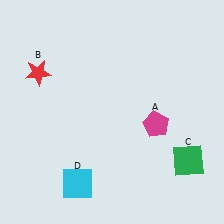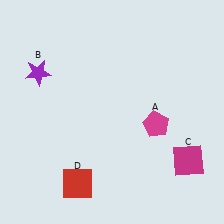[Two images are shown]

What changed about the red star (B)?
In Image 1, B is red. In Image 2, it changed to purple.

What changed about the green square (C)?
In Image 1, C is green. In Image 2, it changed to magenta.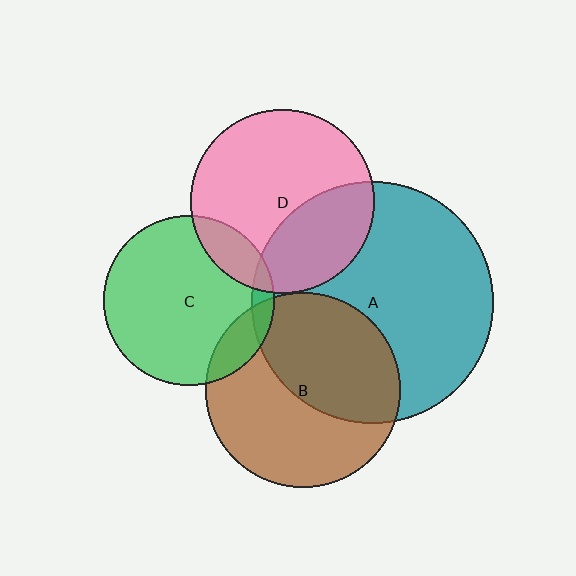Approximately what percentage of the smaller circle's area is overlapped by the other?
Approximately 45%.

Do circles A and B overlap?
Yes.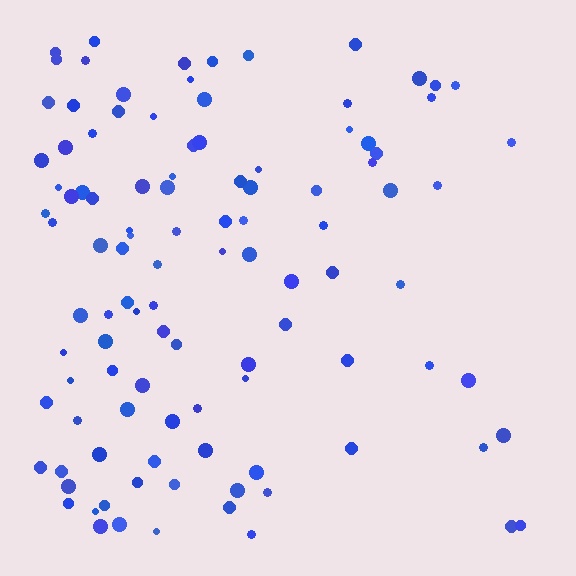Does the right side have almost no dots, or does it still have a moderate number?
Still a moderate number, just noticeably fewer than the left.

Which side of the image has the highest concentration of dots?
The left.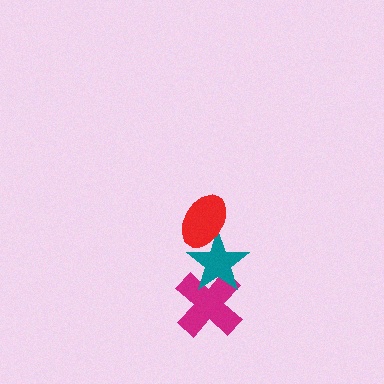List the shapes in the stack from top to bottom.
From top to bottom: the red ellipse, the teal star, the magenta cross.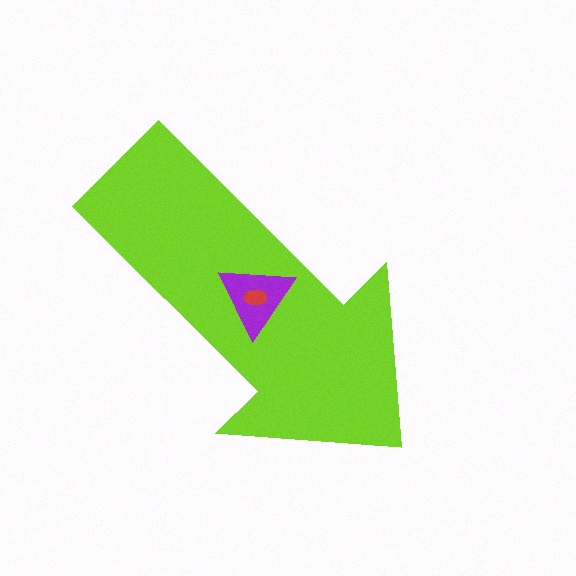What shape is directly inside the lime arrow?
The purple triangle.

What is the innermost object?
The red ellipse.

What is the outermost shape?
The lime arrow.